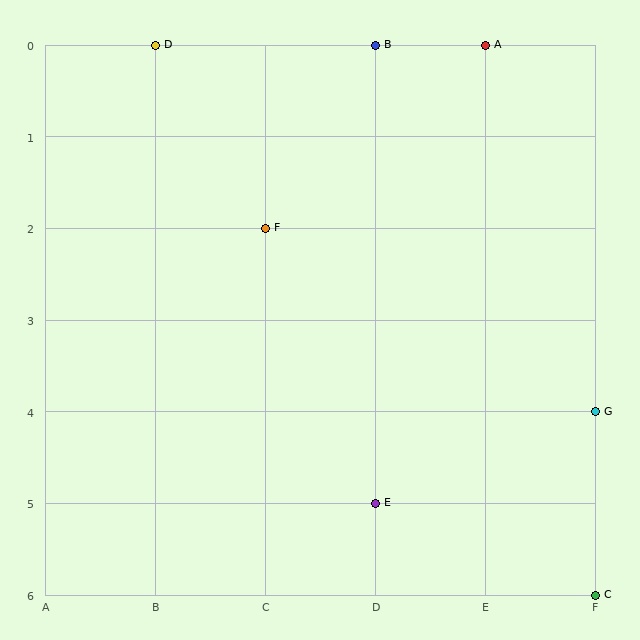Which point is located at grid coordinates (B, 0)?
Point D is at (B, 0).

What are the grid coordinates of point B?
Point B is at grid coordinates (D, 0).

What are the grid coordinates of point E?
Point E is at grid coordinates (D, 5).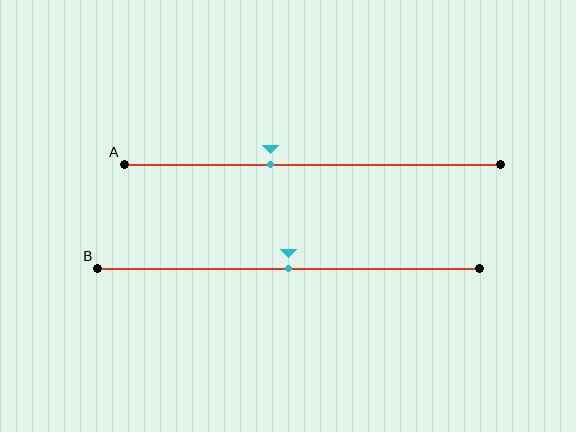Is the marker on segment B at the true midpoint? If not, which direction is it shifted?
Yes, the marker on segment B is at the true midpoint.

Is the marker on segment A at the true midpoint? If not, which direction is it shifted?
No, the marker on segment A is shifted to the left by about 11% of the segment length.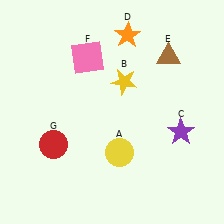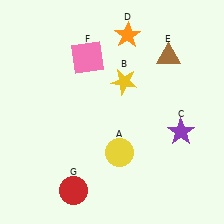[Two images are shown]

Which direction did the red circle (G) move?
The red circle (G) moved down.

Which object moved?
The red circle (G) moved down.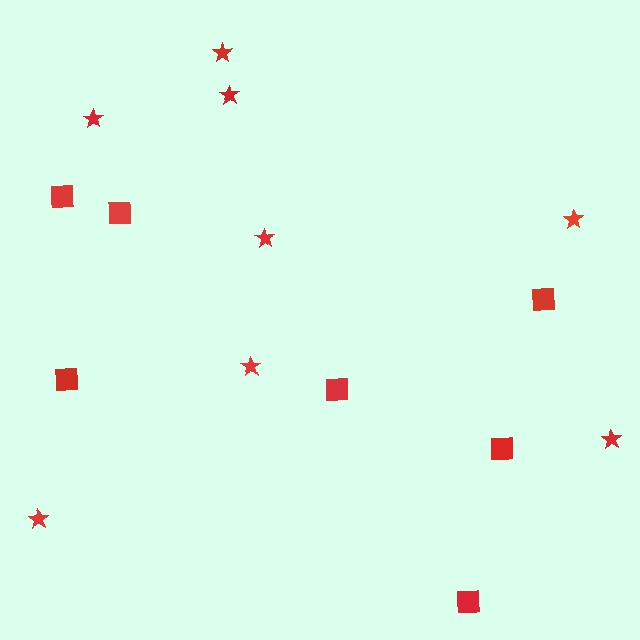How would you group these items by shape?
There are 2 groups: one group of stars (8) and one group of squares (7).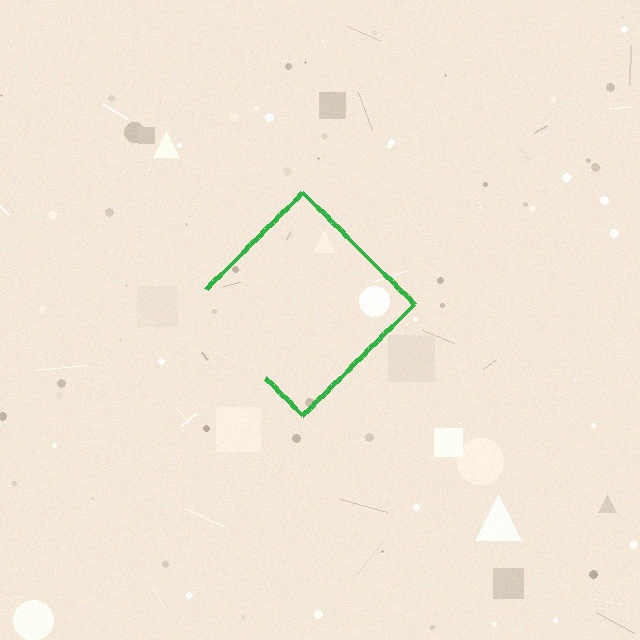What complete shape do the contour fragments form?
The contour fragments form a diamond.